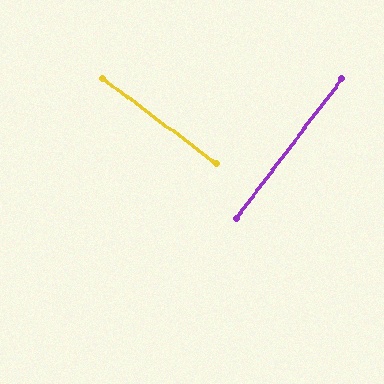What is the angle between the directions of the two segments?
Approximately 90 degrees.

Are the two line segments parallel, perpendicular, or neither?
Perpendicular — they meet at approximately 90°.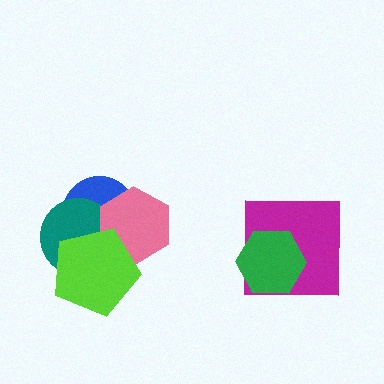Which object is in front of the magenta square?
The green hexagon is in front of the magenta square.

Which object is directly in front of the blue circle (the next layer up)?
The teal circle is directly in front of the blue circle.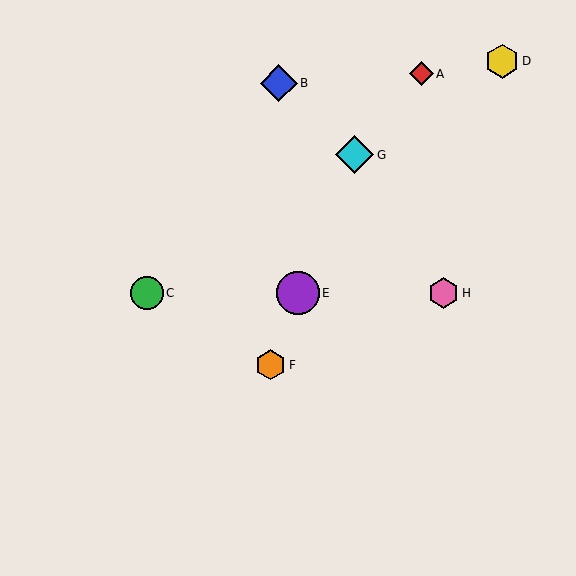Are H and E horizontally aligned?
Yes, both are at y≈293.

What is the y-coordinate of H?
Object H is at y≈293.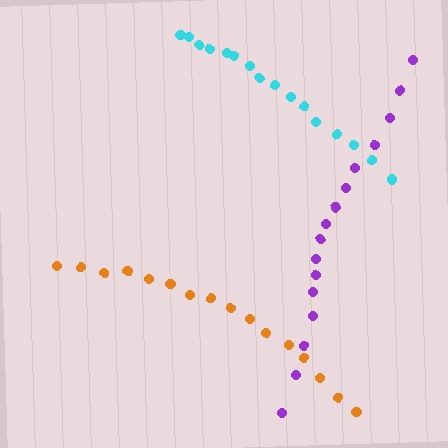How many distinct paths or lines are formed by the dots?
There are 3 distinct paths.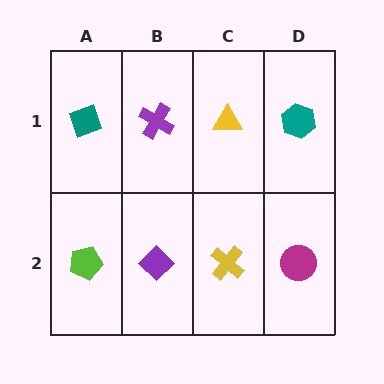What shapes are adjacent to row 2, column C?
A yellow triangle (row 1, column C), a purple diamond (row 2, column B), a magenta circle (row 2, column D).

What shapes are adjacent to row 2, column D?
A teal hexagon (row 1, column D), a yellow cross (row 2, column C).